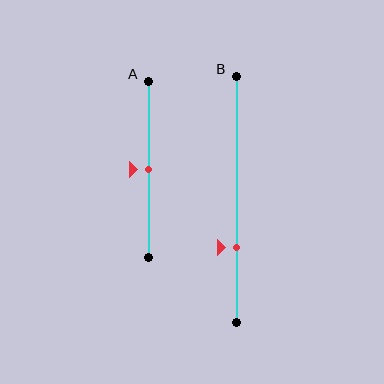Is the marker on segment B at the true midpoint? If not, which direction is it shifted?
No, the marker on segment B is shifted downward by about 19% of the segment length.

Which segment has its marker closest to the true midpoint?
Segment A has its marker closest to the true midpoint.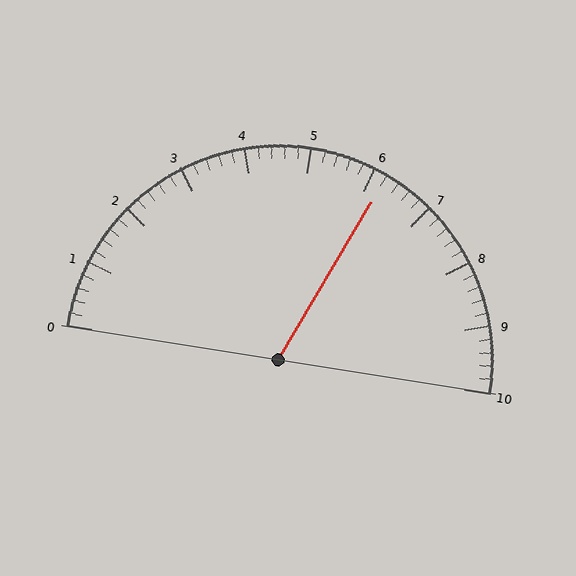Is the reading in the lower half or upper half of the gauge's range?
The reading is in the upper half of the range (0 to 10).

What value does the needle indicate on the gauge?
The needle indicates approximately 6.2.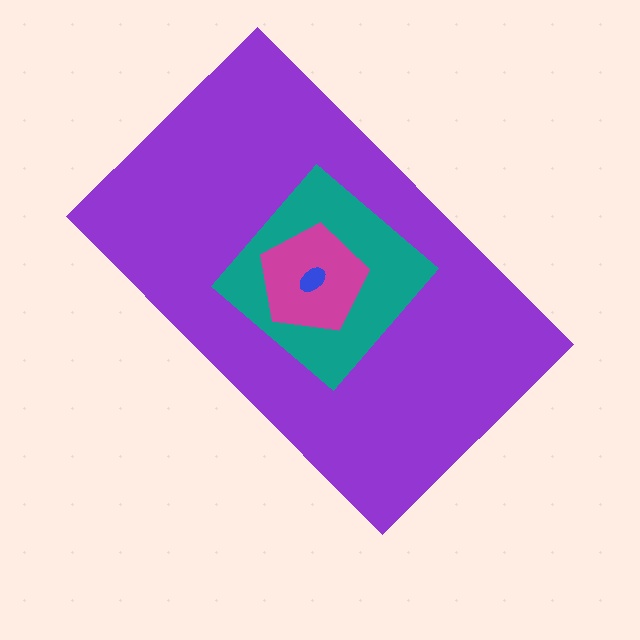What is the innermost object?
The blue ellipse.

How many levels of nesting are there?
4.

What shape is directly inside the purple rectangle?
The teal diamond.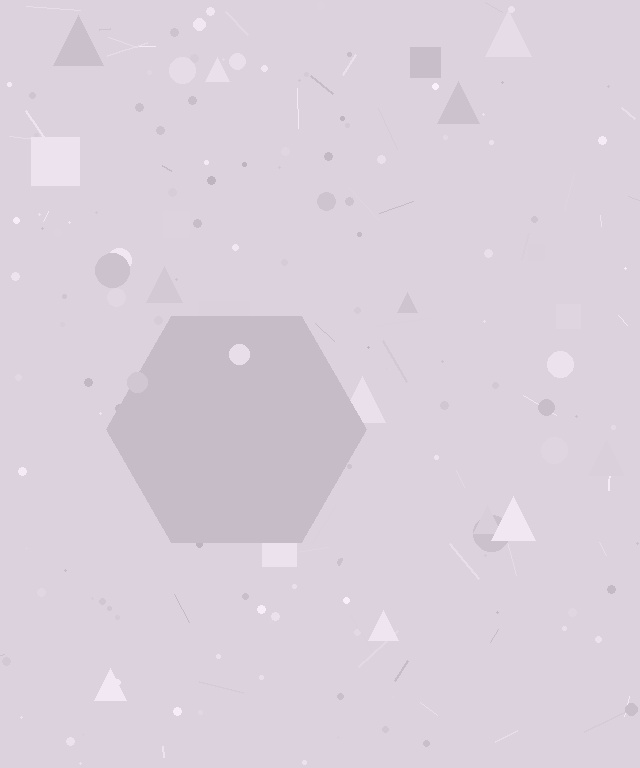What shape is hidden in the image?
A hexagon is hidden in the image.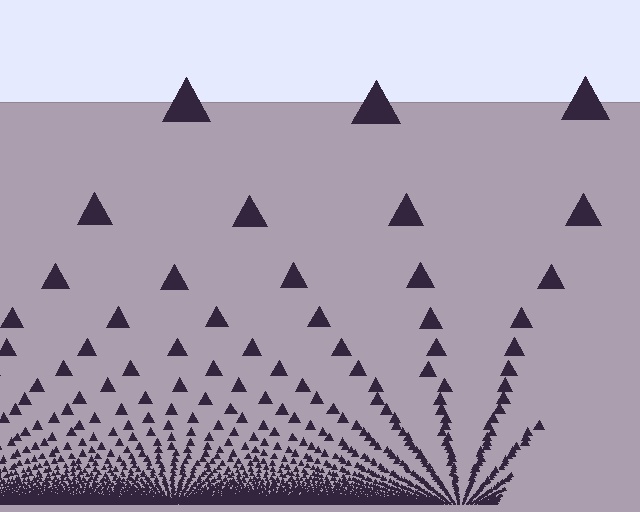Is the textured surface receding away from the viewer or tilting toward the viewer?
The surface appears to tilt toward the viewer. Texture elements get larger and sparser toward the top.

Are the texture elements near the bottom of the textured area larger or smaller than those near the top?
Smaller. The gradient is inverted — elements near the bottom are smaller and denser.